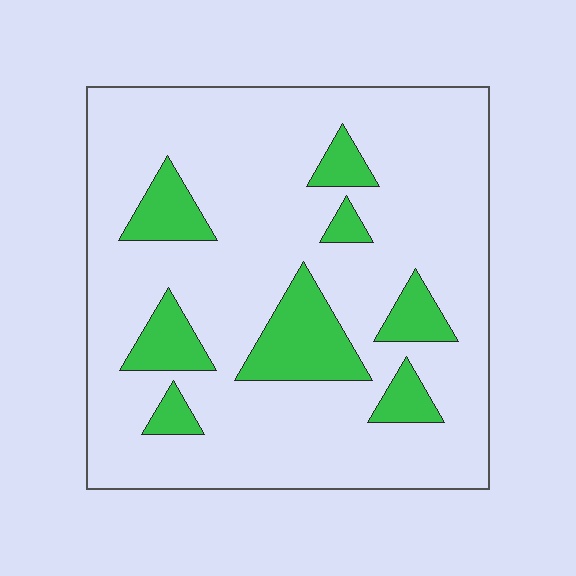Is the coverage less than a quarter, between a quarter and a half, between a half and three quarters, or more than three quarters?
Less than a quarter.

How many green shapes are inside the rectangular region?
8.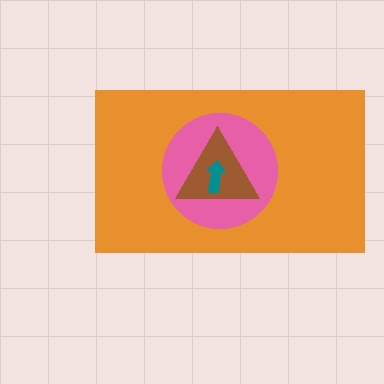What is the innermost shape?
The teal arrow.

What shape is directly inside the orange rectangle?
The pink circle.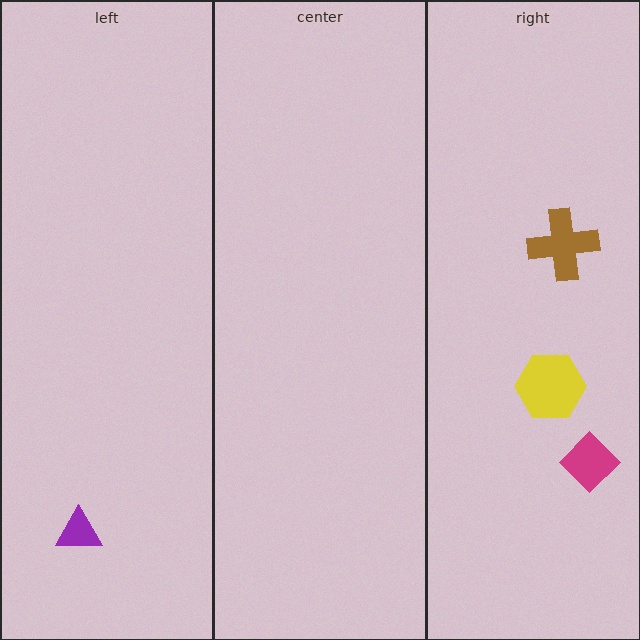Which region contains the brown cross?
The right region.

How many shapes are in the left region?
1.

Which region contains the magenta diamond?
The right region.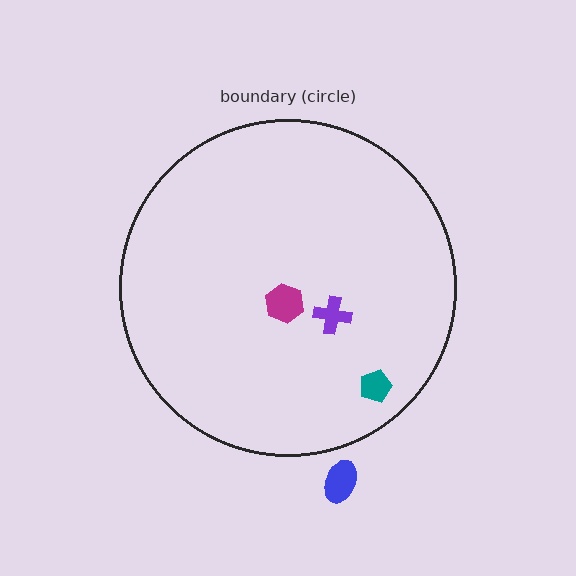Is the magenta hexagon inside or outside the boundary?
Inside.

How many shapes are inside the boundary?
3 inside, 1 outside.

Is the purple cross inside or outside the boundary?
Inside.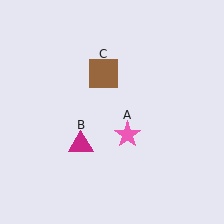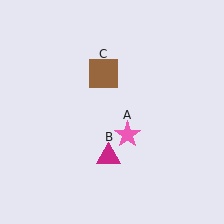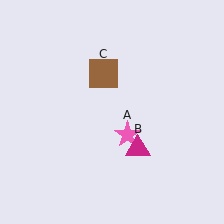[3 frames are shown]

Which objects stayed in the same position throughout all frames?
Pink star (object A) and brown square (object C) remained stationary.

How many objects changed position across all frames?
1 object changed position: magenta triangle (object B).